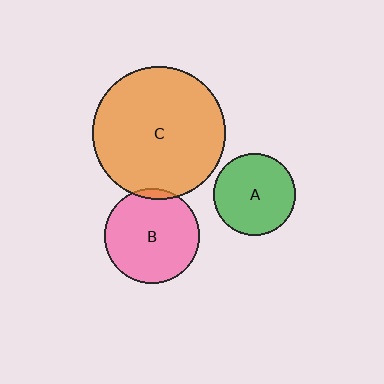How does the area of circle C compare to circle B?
Approximately 1.9 times.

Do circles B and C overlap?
Yes.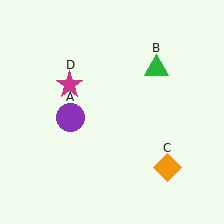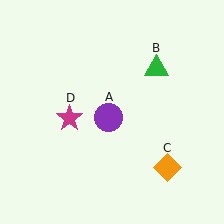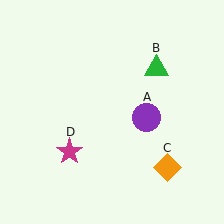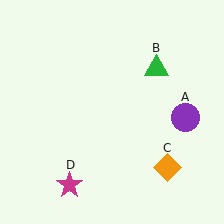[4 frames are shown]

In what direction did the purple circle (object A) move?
The purple circle (object A) moved right.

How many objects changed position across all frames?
2 objects changed position: purple circle (object A), magenta star (object D).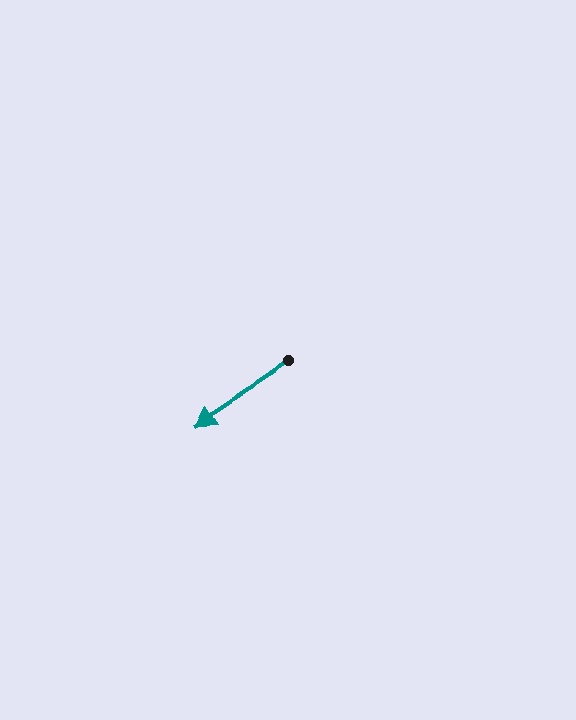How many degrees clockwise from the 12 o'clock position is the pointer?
Approximately 237 degrees.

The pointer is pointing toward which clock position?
Roughly 8 o'clock.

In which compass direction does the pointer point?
Southwest.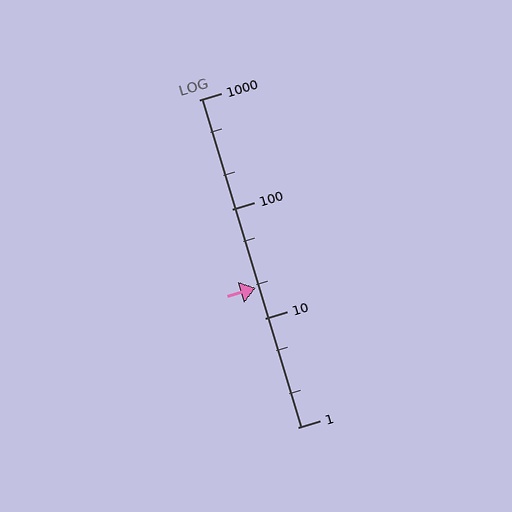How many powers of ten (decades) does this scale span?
The scale spans 3 decades, from 1 to 1000.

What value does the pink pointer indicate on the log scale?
The pointer indicates approximately 19.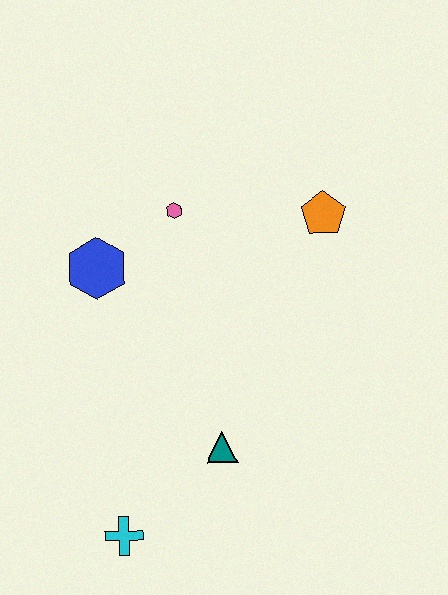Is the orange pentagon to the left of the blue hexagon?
No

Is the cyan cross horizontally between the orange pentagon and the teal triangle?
No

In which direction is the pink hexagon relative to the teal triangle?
The pink hexagon is above the teal triangle.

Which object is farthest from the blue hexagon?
The cyan cross is farthest from the blue hexagon.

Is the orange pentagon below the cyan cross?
No